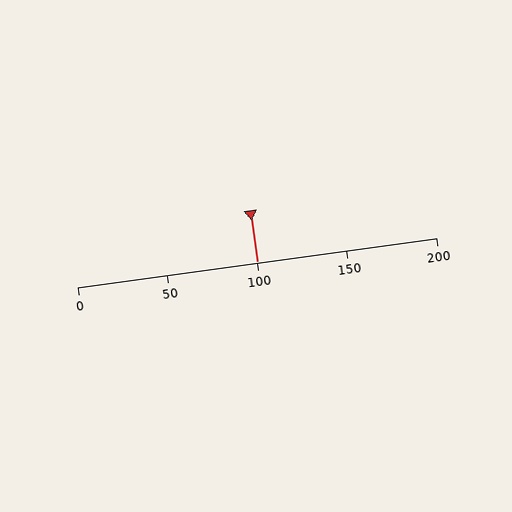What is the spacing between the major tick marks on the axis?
The major ticks are spaced 50 apart.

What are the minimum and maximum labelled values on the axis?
The axis runs from 0 to 200.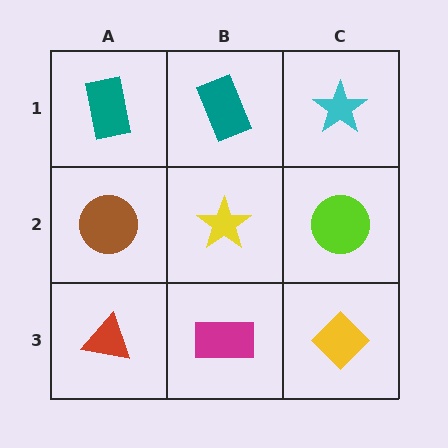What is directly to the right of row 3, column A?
A magenta rectangle.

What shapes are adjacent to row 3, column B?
A yellow star (row 2, column B), a red triangle (row 3, column A), a yellow diamond (row 3, column C).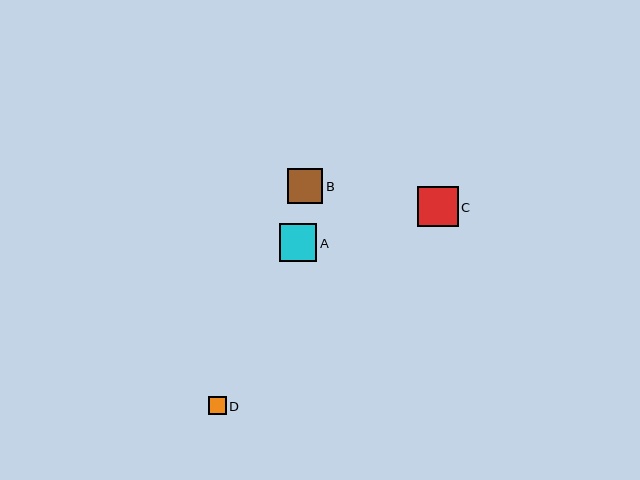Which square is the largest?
Square C is the largest with a size of approximately 41 pixels.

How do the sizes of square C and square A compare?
Square C and square A are approximately the same size.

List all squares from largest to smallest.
From largest to smallest: C, A, B, D.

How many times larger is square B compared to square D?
Square B is approximately 2.0 times the size of square D.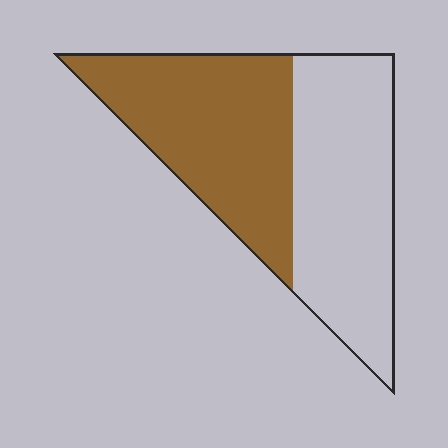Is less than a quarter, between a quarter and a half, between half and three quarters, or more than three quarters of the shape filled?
Between a quarter and a half.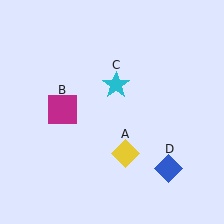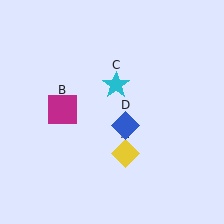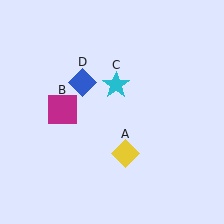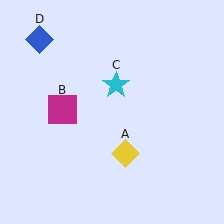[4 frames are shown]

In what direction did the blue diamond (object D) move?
The blue diamond (object D) moved up and to the left.